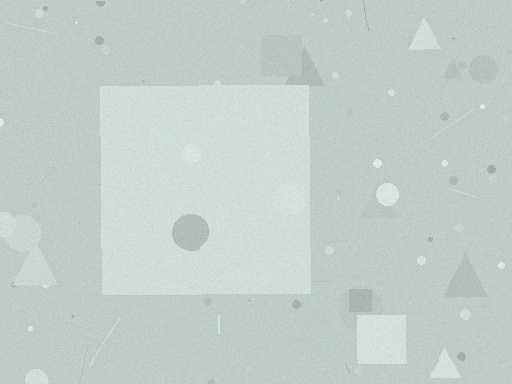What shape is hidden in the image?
A square is hidden in the image.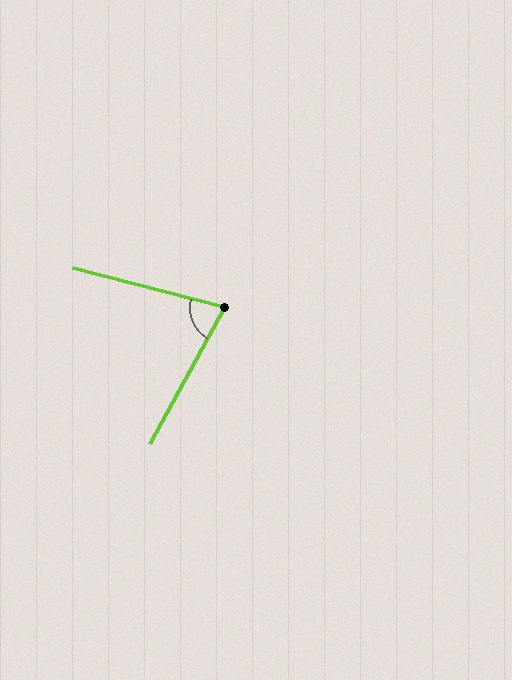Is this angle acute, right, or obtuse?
It is acute.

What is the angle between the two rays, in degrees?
Approximately 76 degrees.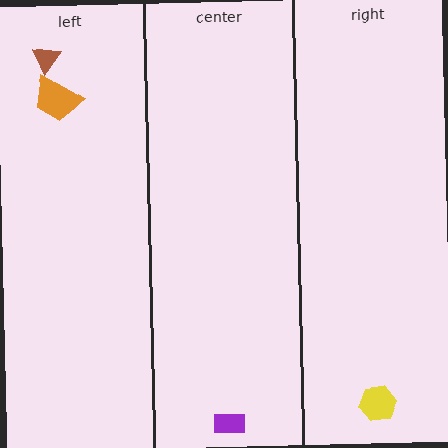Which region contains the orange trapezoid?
The left region.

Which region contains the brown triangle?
The left region.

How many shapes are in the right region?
1.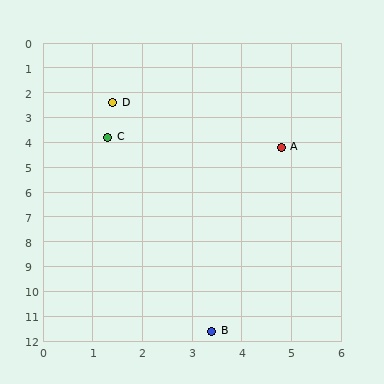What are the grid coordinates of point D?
Point D is at approximately (1.4, 2.4).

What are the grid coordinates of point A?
Point A is at approximately (4.8, 4.2).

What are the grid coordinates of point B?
Point B is at approximately (3.4, 11.6).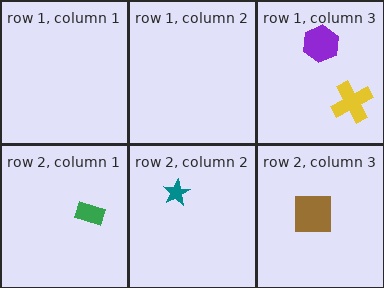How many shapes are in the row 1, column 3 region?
2.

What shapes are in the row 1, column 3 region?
The purple hexagon, the yellow cross.